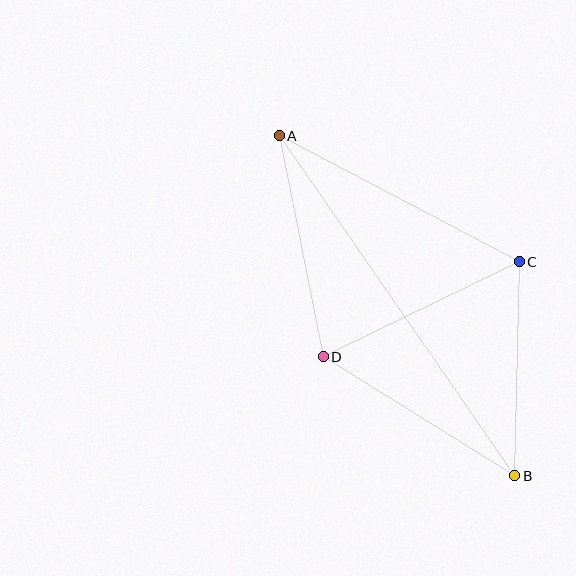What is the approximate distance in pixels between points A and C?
The distance between A and C is approximately 271 pixels.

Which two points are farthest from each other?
Points A and B are farthest from each other.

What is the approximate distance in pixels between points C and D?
The distance between C and D is approximately 218 pixels.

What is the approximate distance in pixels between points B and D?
The distance between B and D is approximately 226 pixels.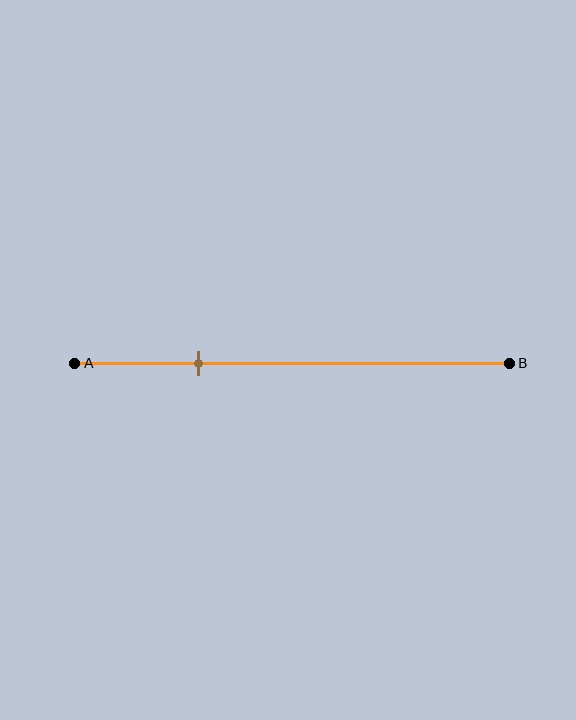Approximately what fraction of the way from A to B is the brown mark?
The brown mark is approximately 30% of the way from A to B.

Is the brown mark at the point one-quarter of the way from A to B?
No, the mark is at about 30% from A, not at the 25% one-quarter point.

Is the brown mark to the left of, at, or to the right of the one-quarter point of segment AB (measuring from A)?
The brown mark is to the right of the one-quarter point of segment AB.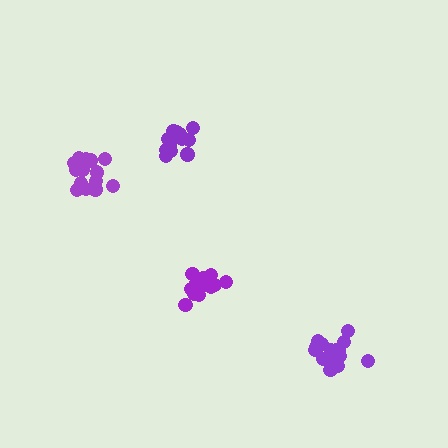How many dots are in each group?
Group 1: 16 dots, Group 2: 16 dots, Group 3: 16 dots, Group 4: 16 dots (64 total).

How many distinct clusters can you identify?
There are 4 distinct clusters.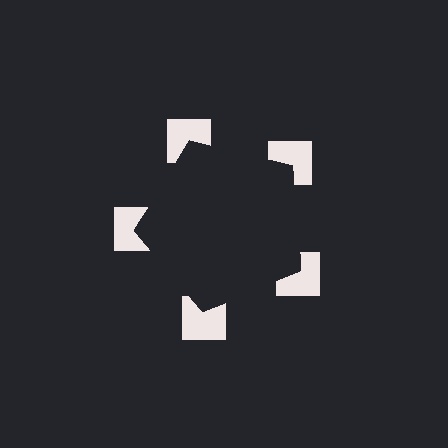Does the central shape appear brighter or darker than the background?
It typically appears slightly darker than the background, even though no actual brightness change is drawn.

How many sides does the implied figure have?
5 sides.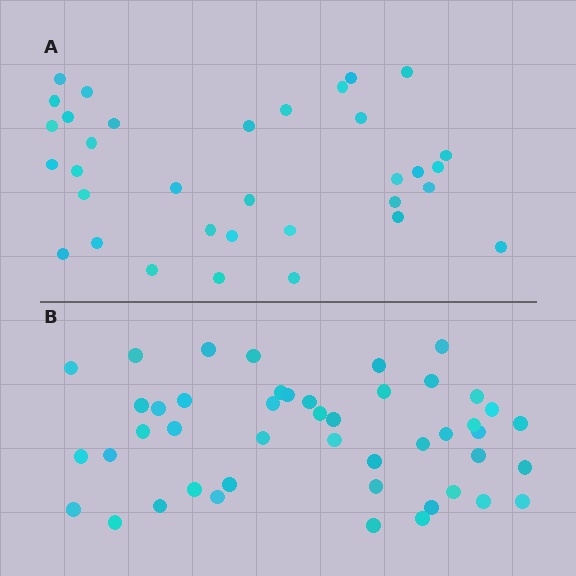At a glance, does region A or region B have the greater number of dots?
Region B (the bottom region) has more dots.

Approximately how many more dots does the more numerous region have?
Region B has roughly 12 or so more dots than region A.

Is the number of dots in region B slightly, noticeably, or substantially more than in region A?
Region B has noticeably more, but not dramatically so. The ratio is roughly 1.4 to 1.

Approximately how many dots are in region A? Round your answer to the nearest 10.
About 30 dots. (The exact count is 34, which rounds to 30.)